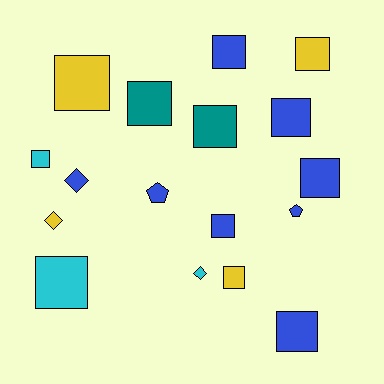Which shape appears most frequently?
Square, with 12 objects.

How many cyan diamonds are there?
There is 1 cyan diamond.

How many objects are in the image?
There are 17 objects.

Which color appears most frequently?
Blue, with 8 objects.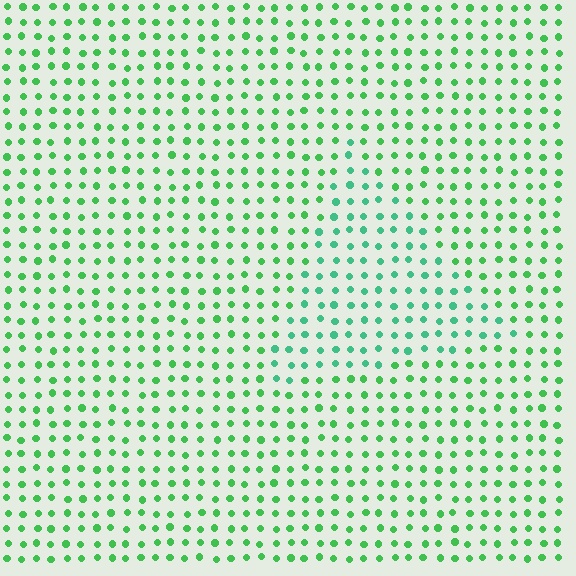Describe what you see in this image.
The image is filled with small green elements in a uniform arrangement. A triangle-shaped region is visible where the elements are tinted to a slightly different hue, forming a subtle color boundary.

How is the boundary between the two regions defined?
The boundary is defined purely by a slight shift in hue (about 26 degrees). Spacing, size, and orientation are identical on both sides.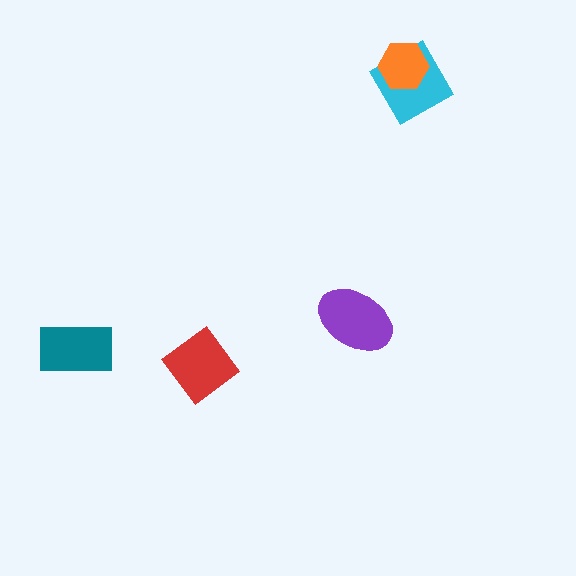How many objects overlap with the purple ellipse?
0 objects overlap with the purple ellipse.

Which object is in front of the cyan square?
The orange hexagon is in front of the cyan square.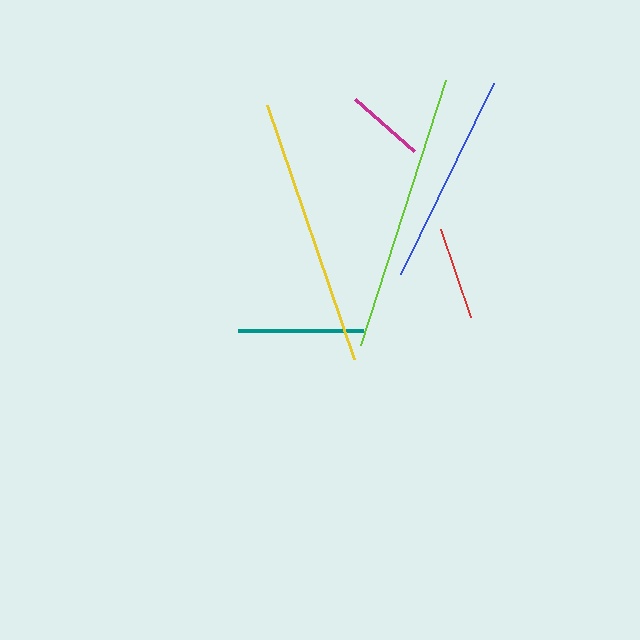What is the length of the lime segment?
The lime segment is approximately 279 pixels long.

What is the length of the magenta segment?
The magenta segment is approximately 79 pixels long.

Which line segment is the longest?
The lime line is the longest at approximately 279 pixels.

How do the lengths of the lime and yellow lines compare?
The lime and yellow lines are approximately the same length.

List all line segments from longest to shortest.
From longest to shortest: lime, yellow, blue, teal, red, magenta.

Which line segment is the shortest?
The magenta line is the shortest at approximately 79 pixels.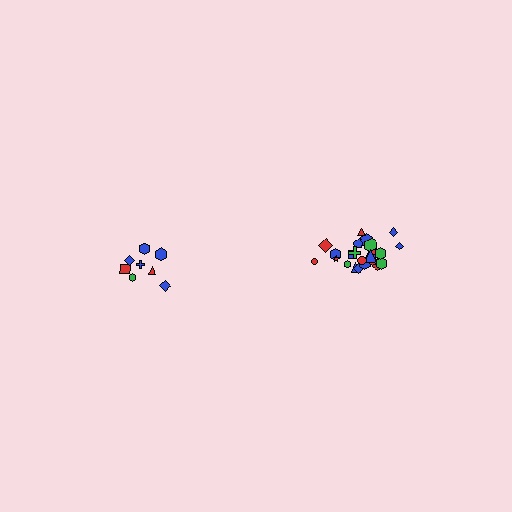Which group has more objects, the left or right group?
The right group.